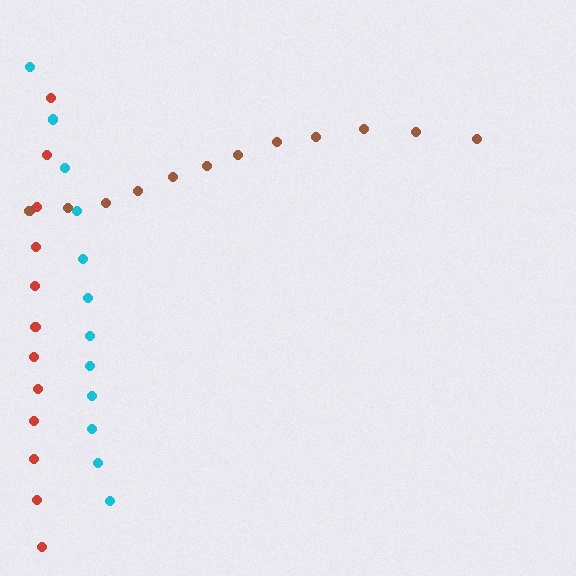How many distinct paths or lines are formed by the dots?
There are 3 distinct paths.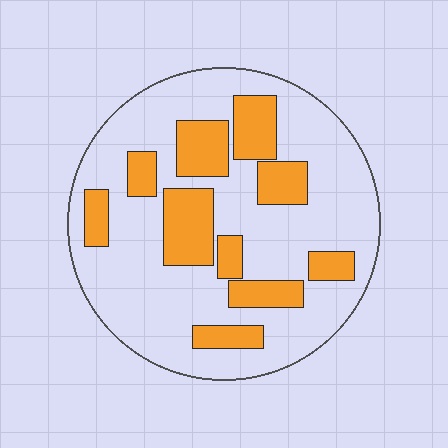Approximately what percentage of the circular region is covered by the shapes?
Approximately 30%.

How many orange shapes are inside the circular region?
10.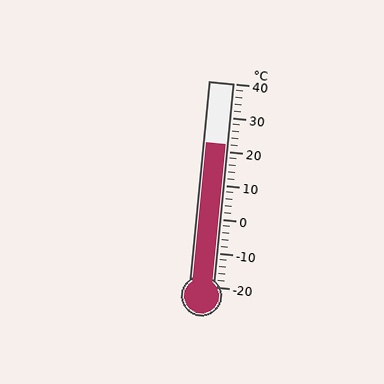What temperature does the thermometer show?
The thermometer shows approximately 22°C.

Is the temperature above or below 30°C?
The temperature is below 30°C.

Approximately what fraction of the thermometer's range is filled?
The thermometer is filled to approximately 70% of its range.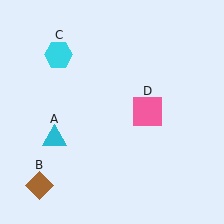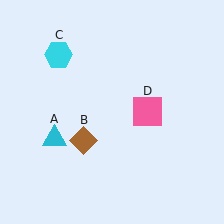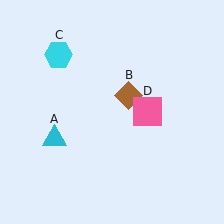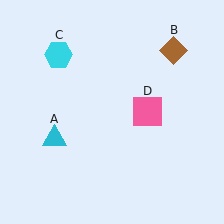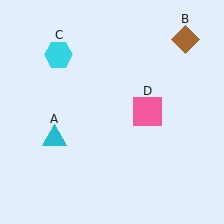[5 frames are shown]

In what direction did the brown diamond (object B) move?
The brown diamond (object B) moved up and to the right.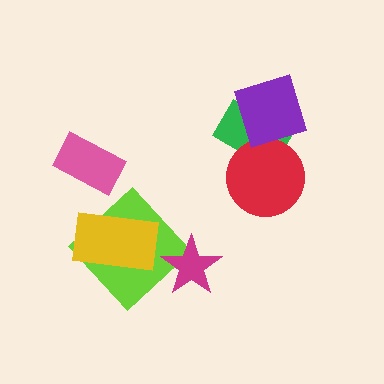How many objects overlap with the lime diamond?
2 objects overlap with the lime diamond.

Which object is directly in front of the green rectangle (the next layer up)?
The red circle is directly in front of the green rectangle.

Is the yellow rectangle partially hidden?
No, no other shape covers it.